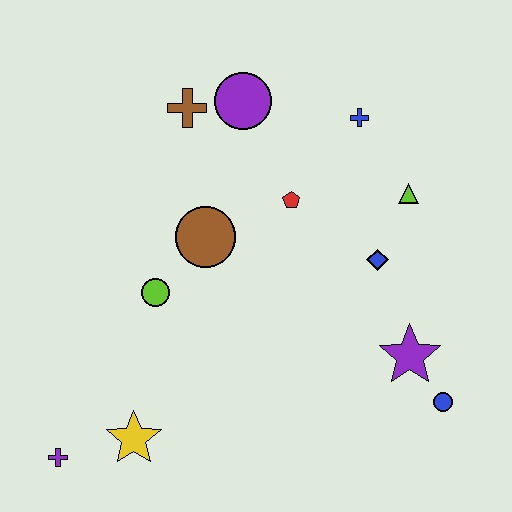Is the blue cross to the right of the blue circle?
No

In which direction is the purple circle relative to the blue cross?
The purple circle is to the left of the blue cross.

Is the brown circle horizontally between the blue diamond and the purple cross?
Yes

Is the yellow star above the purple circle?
No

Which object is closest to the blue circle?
The purple star is closest to the blue circle.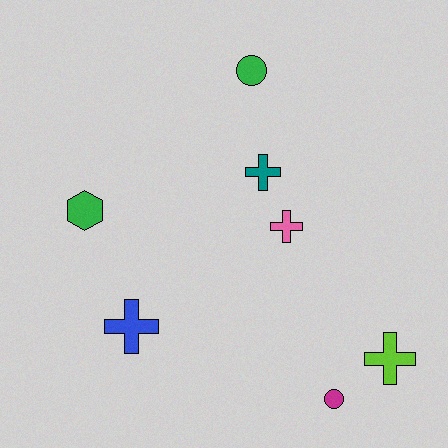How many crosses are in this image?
There are 4 crosses.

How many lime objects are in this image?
There is 1 lime object.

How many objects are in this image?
There are 7 objects.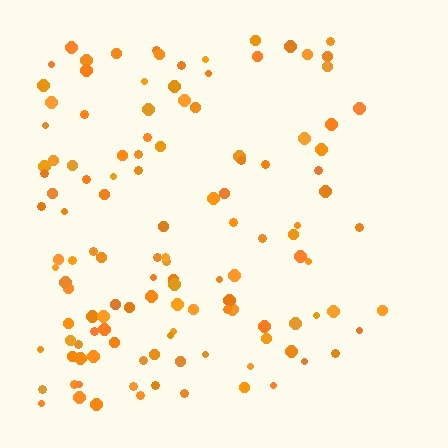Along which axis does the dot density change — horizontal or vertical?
Horizontal.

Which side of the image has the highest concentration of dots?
The left.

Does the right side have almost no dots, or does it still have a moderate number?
Still a moderate number, just noticeably fewer than the left.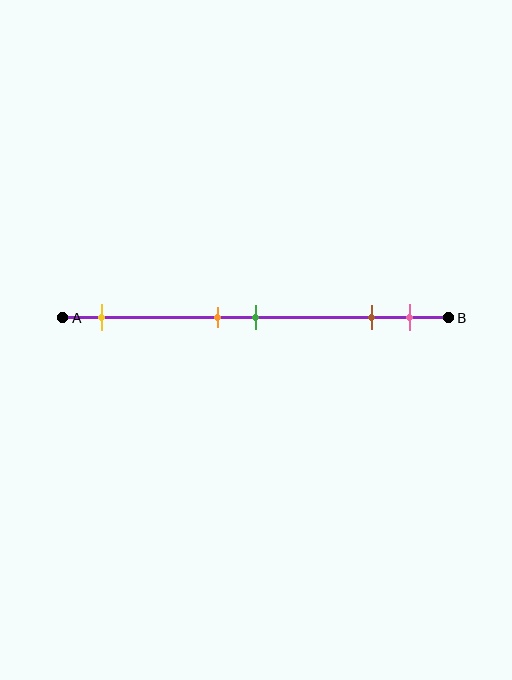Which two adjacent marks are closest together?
The orange and green marks are the closest adjacent pair.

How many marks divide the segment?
There are 5 marks dividing the segment.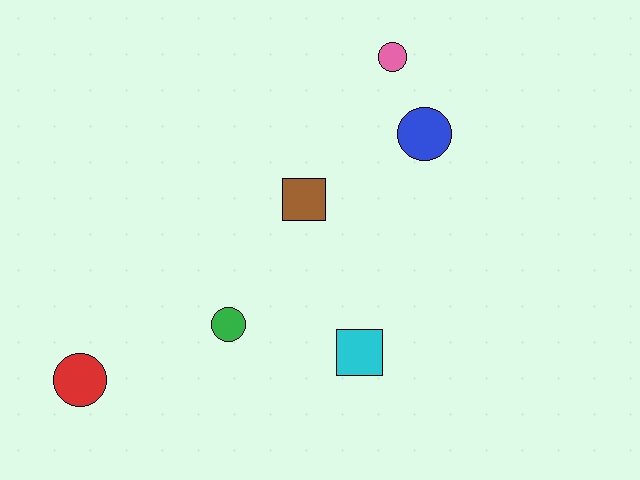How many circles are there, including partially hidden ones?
There are 4 circles.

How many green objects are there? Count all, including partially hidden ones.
There is 1 green object.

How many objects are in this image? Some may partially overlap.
There are 6 objects.